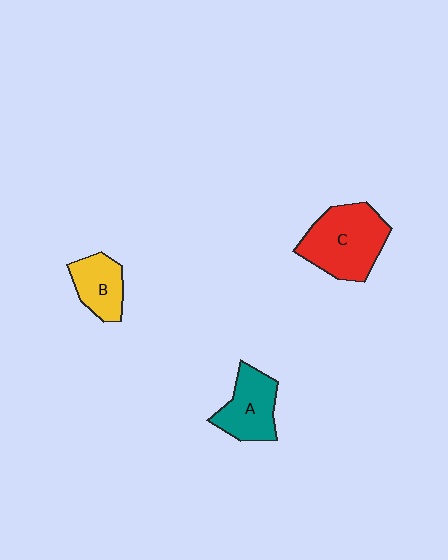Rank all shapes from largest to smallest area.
From largest to smallest: C (red), A (teal), B (yellow).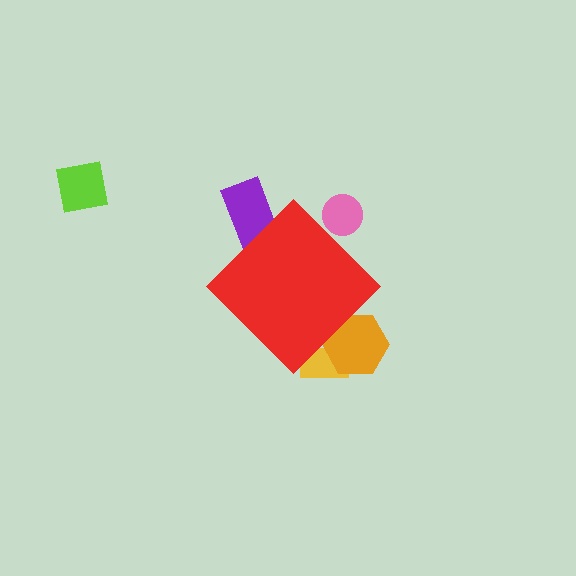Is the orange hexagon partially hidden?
Yes, the orange hexagon is partially hidden behind the red diamond.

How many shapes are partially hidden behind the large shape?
4 shapes are partially hidden.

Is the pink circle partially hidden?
Yes, the pink circle is partially hidden behind the red diamond.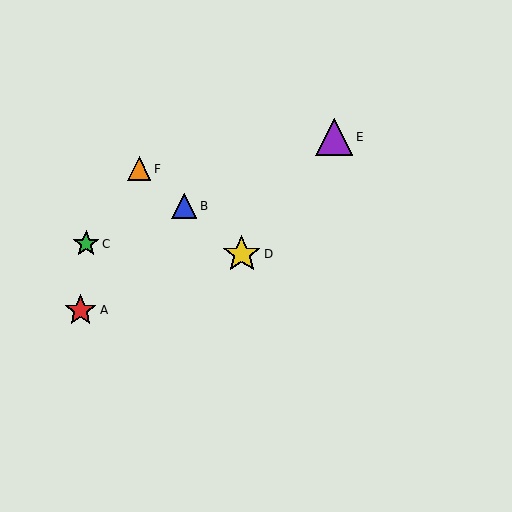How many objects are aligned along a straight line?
3 objects (B, D, F) are aligned along a straight line.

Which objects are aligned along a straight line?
Objects B, D, F are aligned along a straight line.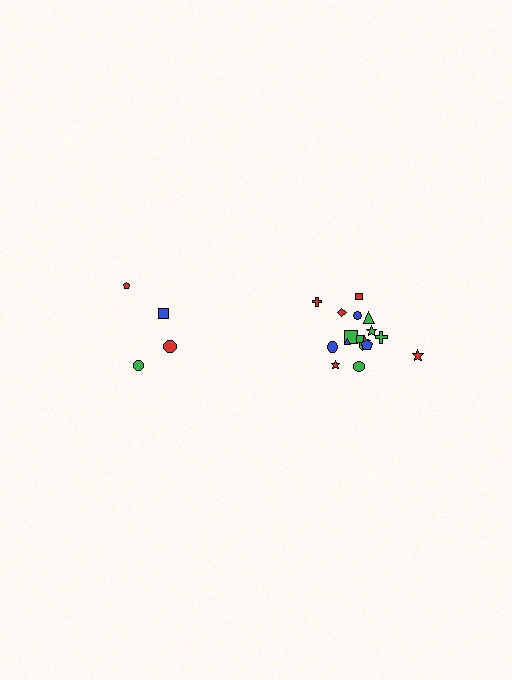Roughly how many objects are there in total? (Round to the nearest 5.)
Roughly 20 objects in total.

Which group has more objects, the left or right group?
The right group.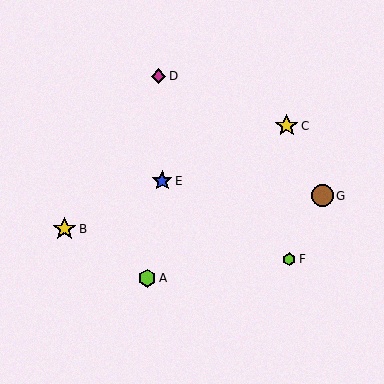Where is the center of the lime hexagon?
The center of the lime hexagon is at (147, 278).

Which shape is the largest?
The yellow star (labeled B) is the largest.